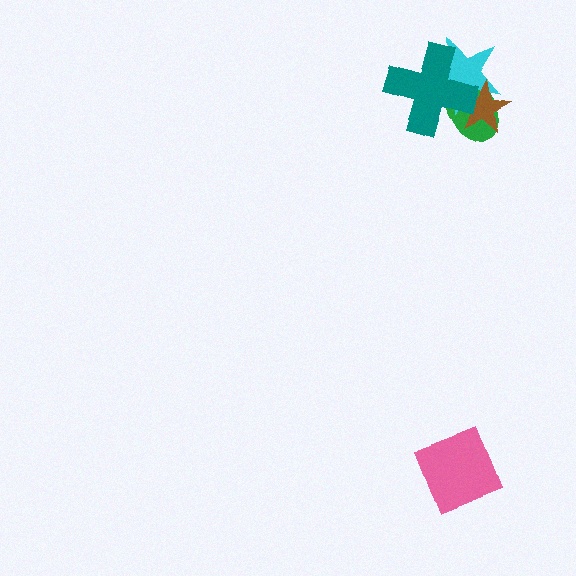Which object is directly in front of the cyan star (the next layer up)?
The brown star is directly in front of the cyan star.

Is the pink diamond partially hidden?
No, no other shape covers it.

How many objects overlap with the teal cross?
3 objects overlap with the teal cross.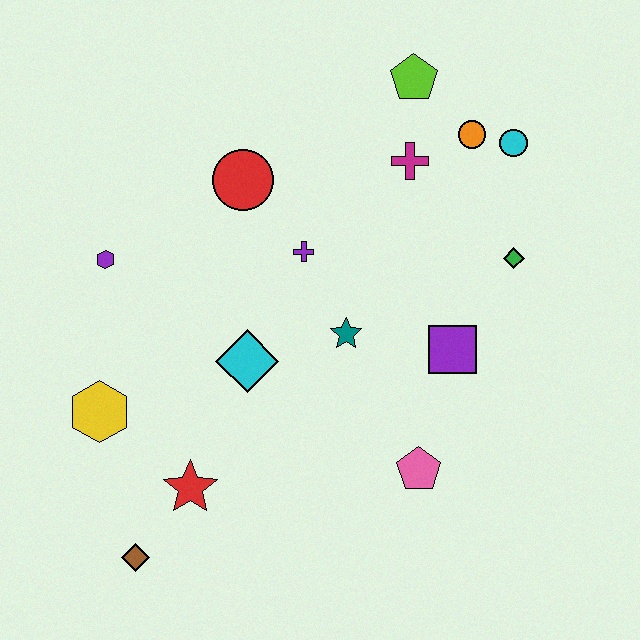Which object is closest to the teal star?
The purple cross is closest to the teal star.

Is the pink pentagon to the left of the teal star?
No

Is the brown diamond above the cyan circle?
No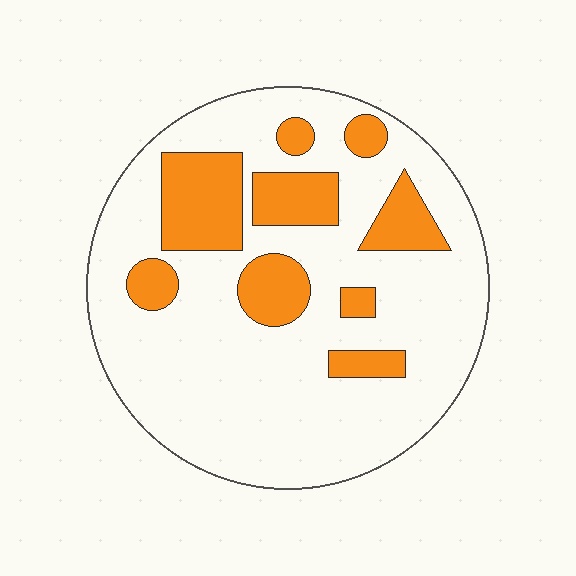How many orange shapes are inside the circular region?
9.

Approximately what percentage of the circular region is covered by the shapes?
Approximately 25%.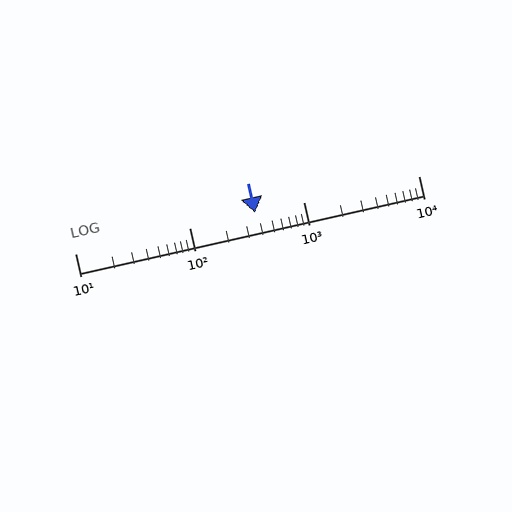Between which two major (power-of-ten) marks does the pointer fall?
The pointer is between 100 and 1000.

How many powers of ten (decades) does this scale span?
The scale spans 3 decades, from 10 to 10000.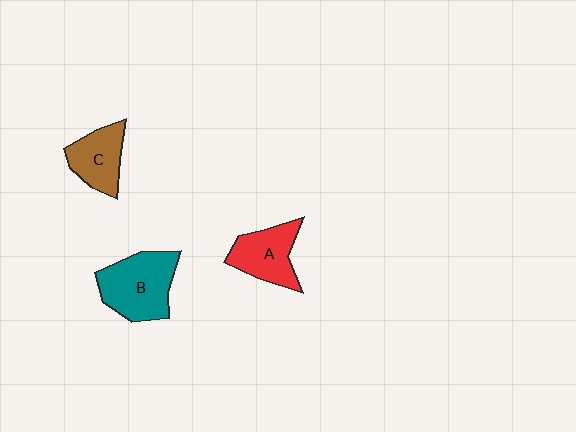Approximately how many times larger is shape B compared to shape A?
Approximately 1.3 times.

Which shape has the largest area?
Shape B (teal).